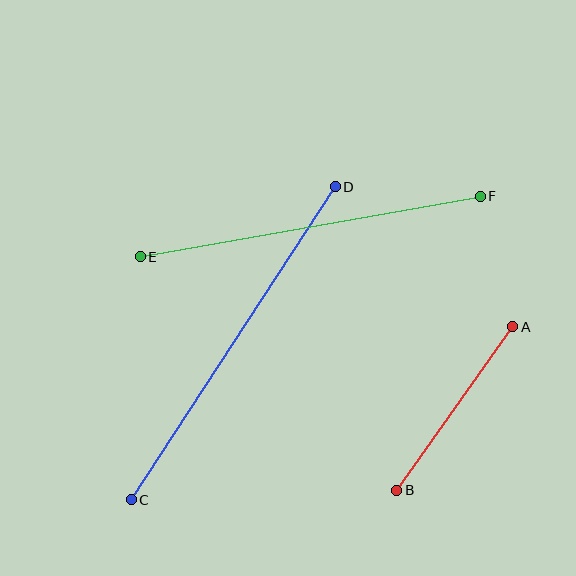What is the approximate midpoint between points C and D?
The midpoint is at approximately (233, 343) pixels.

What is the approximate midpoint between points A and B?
The midpoint is at approximately (455, 408) pixels.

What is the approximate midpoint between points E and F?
The midpoint is at approximately (310, 227) pixels.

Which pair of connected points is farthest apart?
Points C and D are farthest apart.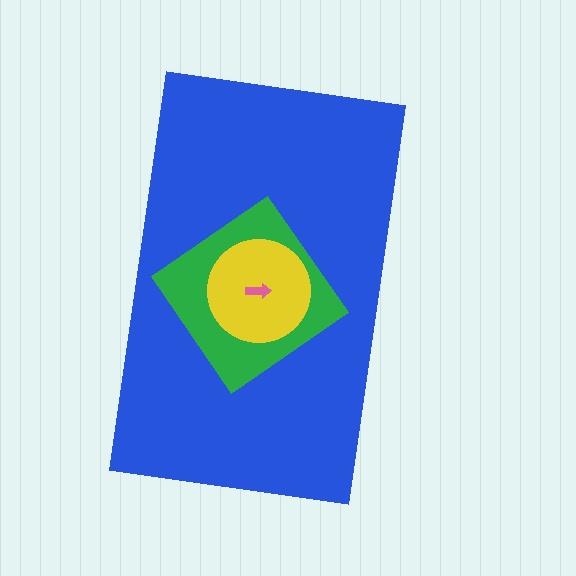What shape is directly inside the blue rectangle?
The green diamond.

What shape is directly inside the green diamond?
The yellow circle.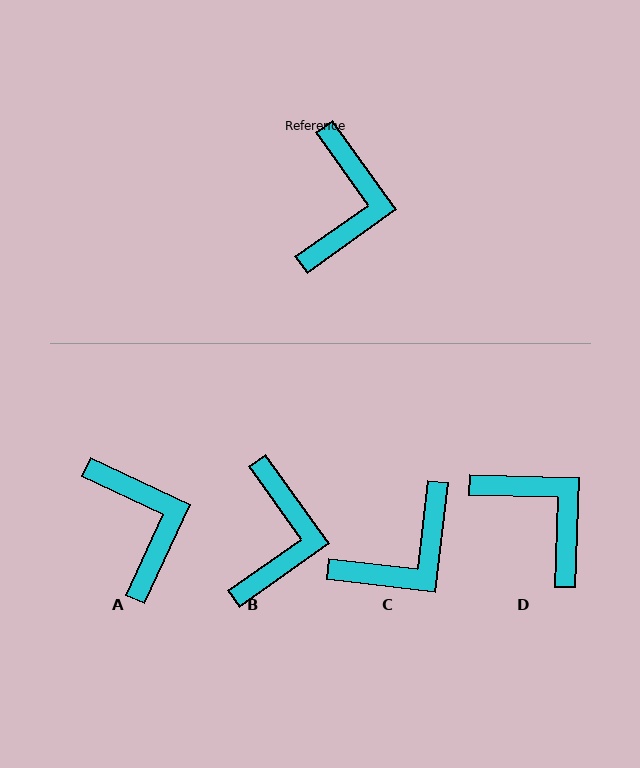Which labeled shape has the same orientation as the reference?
B.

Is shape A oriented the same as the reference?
No, it is off by about 30 degrees.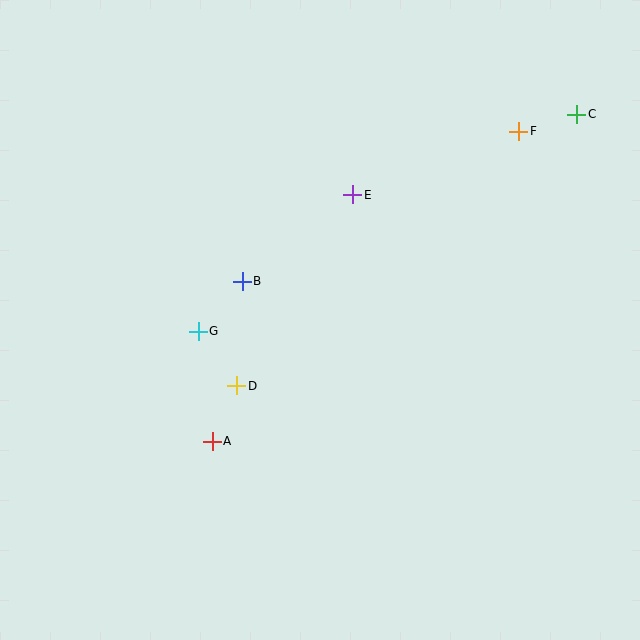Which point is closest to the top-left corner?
Point B is closest to the top-left corner.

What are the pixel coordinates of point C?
Point C is at (577, 114).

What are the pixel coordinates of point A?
Point A is at (212, 441).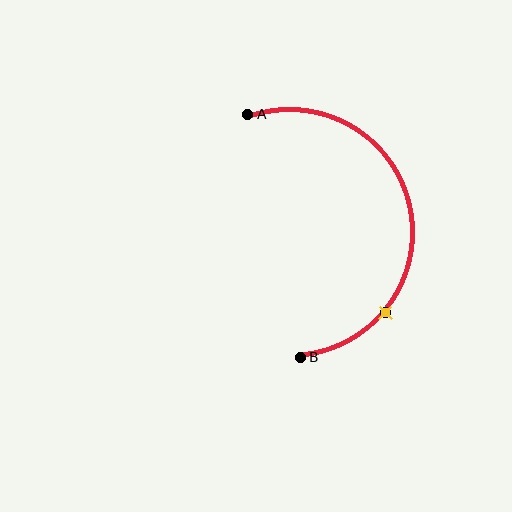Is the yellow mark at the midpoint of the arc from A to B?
No. The yellow mark lies on the arc but is closer to endpoint B. The arc midpoint would be at the point on the curve equidistant along the arc from both A and B.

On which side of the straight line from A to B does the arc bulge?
The arc bulges to the right of the straight line connecting A and B.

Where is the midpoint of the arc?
The arc midpoint is the point on the curve farthest from the straight line joining A and B. It sits to the right of that line.